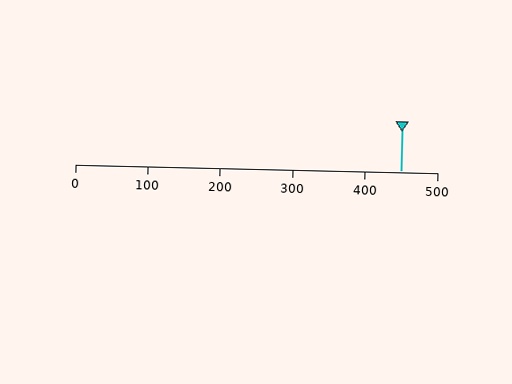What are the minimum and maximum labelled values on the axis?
The axis runs from 0 to 500.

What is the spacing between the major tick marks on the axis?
The major ticks are spaced 100 apart.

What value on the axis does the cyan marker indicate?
The marker indicates approximately 450.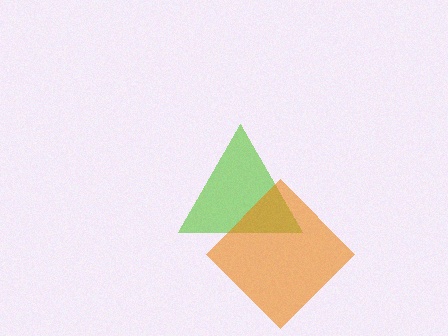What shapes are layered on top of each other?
The layered shapes are: a lime triangle, an orange diamond.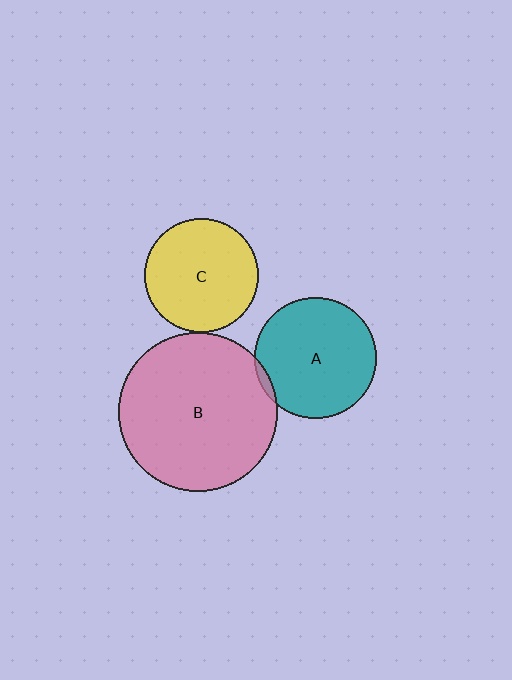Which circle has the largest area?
Circle B (pink).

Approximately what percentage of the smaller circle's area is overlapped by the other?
Approximately 5%.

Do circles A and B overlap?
Yes.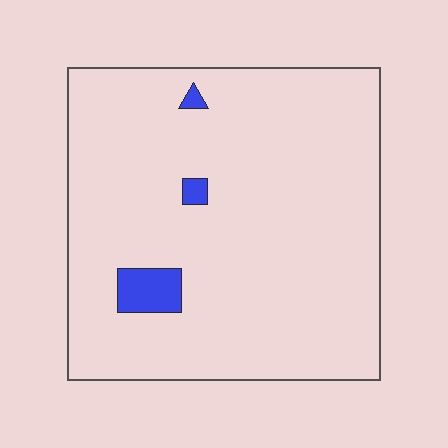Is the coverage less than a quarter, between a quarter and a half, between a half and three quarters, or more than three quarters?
Less than a quarter.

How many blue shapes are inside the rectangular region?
3.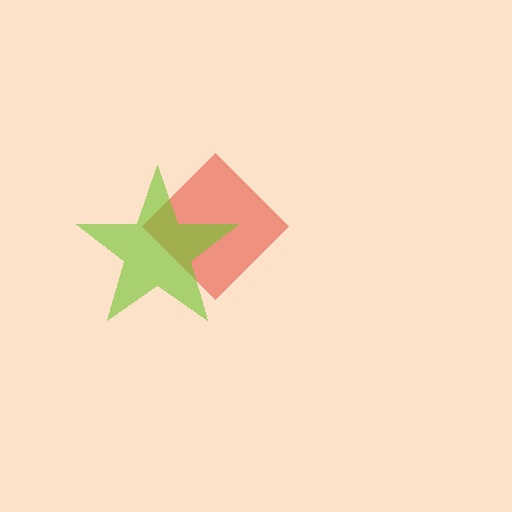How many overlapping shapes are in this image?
There are 2 overlapping shapes in the image.